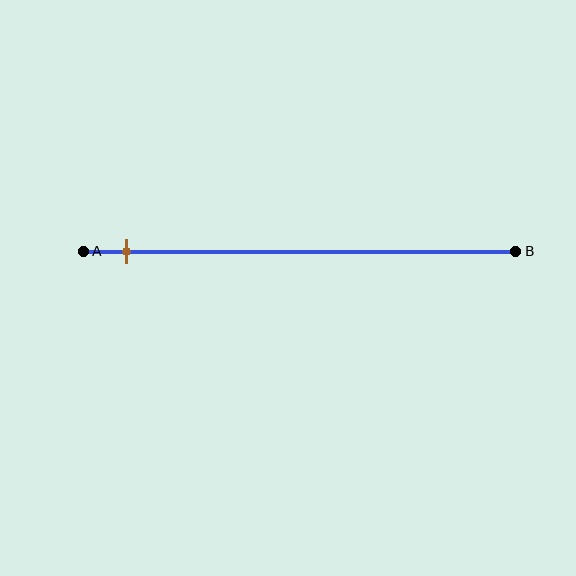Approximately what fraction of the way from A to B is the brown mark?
The brown mark is approximately 10% of the way from A to B.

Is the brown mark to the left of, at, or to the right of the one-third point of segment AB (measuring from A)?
The brown mark is to the left of the one-third point of segment AB.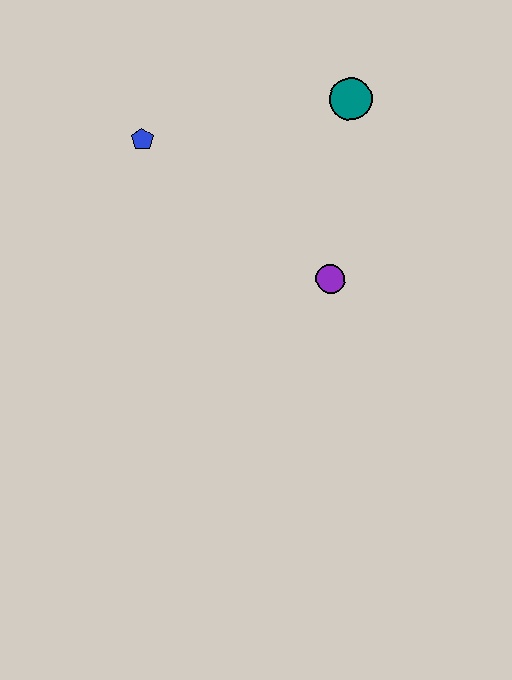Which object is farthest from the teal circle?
The blue pentagon is farthest from the teal circle.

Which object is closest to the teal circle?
The purple circle is closest to the teal circle.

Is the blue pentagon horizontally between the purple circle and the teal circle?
No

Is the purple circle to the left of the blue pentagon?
No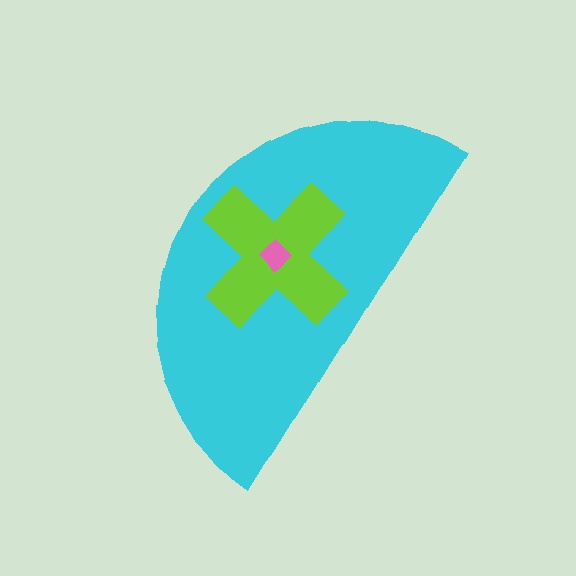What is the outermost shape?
The cyan semicircle.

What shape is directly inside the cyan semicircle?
The lime cross.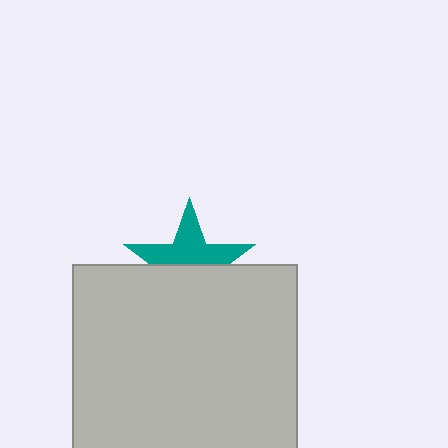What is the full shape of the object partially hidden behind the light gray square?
The partially hidden object is a teal star.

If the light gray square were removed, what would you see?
You would see the complete teal star.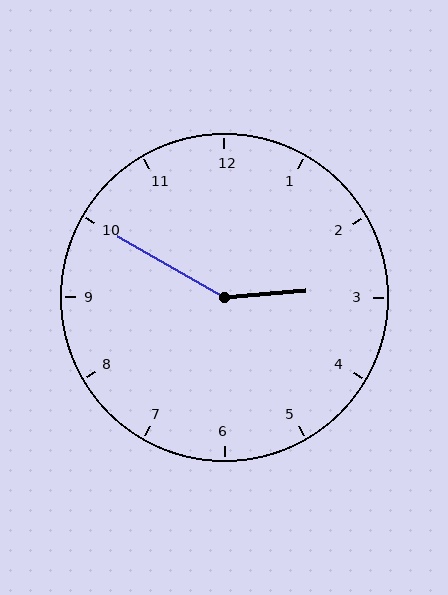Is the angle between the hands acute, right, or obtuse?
It is obtuse.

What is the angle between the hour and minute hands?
Approximately 145 degrees.